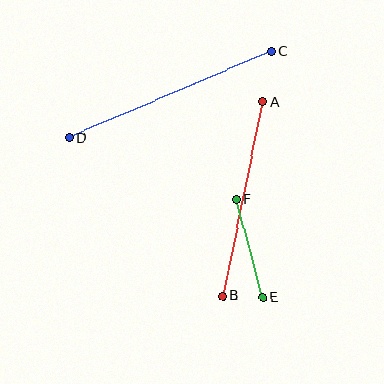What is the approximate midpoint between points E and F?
The midpoint is at approximately (249, 248) pixels.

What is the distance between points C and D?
The distance is approximately 219 pixels.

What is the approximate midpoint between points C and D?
The midpoint is at approximately (170, 94) pixels.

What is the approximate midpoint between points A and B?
The midpoint is at approximately (243, 199) pixels.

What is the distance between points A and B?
The distance is approximately 198 pixels.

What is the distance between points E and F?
The distance is approximately 101 pixels.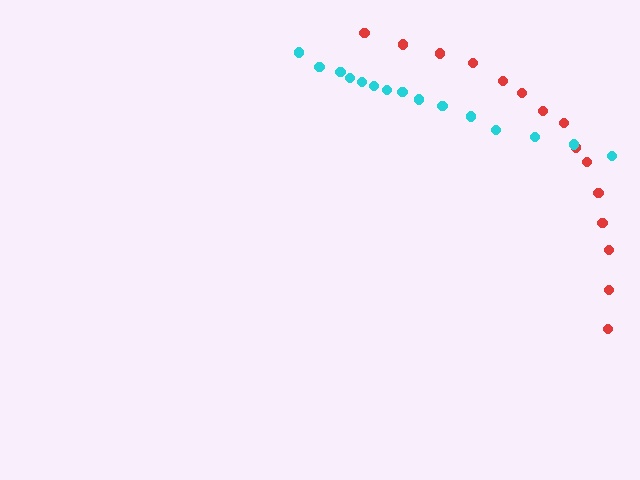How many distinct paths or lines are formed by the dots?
There are 2 distinct paths.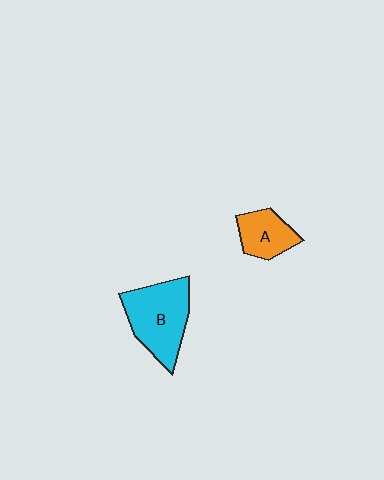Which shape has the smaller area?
Shape A (orange).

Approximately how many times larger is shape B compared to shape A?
Approximately 1.9 times.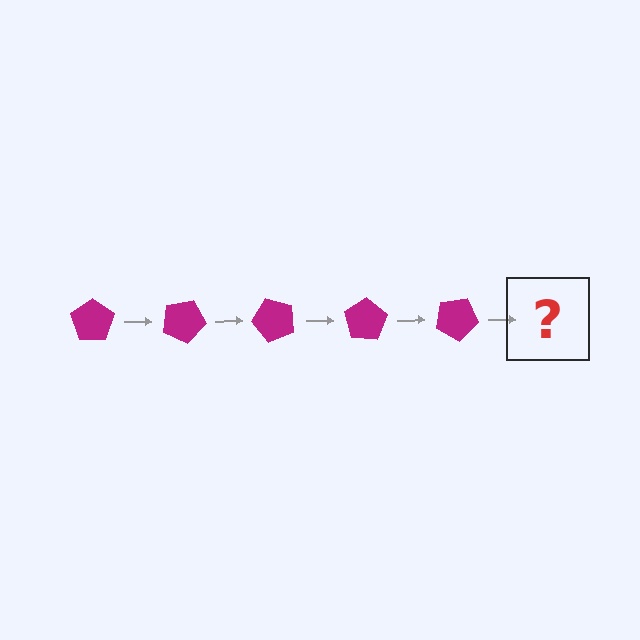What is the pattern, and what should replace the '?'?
The pattern is that the pentagon rotates 25 degrees each step. The '?' should be a magenta pentagon rotated 125 degrees.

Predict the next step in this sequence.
The next step is a magenta pentagon rotated 125 degrees.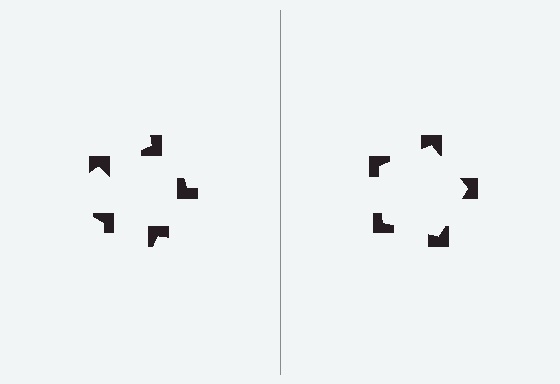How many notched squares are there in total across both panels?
10 — 5 on each side.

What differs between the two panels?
The notched squares are positioned identically on both sides; only the wedge orientations differ. On the right they align to a pentagon; on the left they are misaligned.